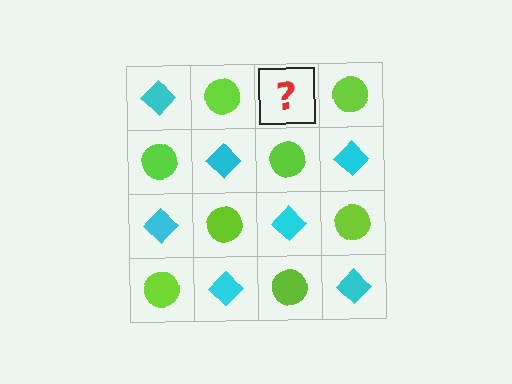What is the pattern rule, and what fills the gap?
The rule is that it alternates cyan diamond and lime circle in a checkerboard pattern. The gap should be filled with a cyan diamond.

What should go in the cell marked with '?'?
The missing cell should contain a cyan diamond.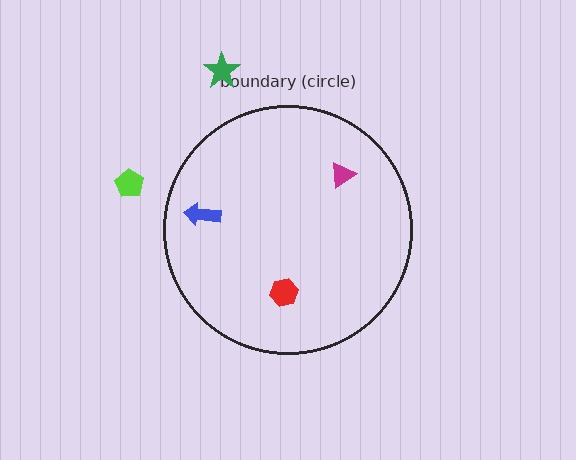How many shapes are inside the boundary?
3 inside, 2 outside.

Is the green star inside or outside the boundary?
Outside.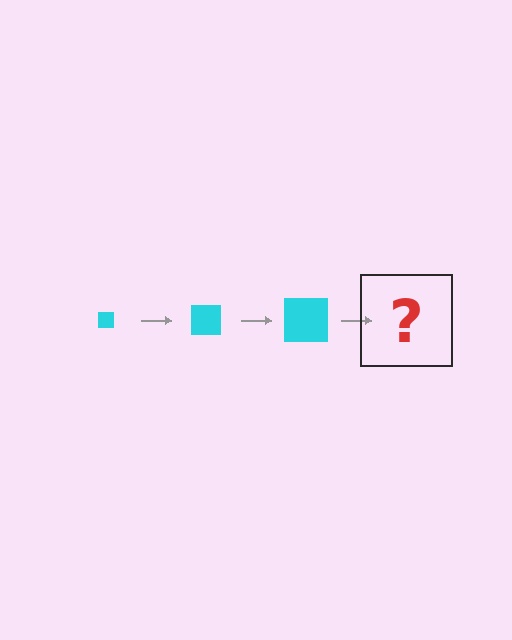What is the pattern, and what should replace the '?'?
The pattern is that the square gets progressively larger each step. The '?' should be a cyan square, larger than the previous one.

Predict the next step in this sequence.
The next step is a cyan square, larger than the previous one.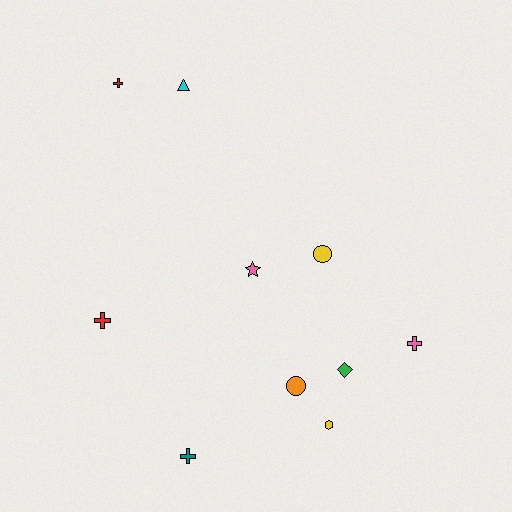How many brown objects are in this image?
There are no brown objects.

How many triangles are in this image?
There is 1 triangle.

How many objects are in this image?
There are 10 objects.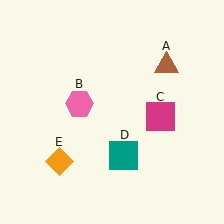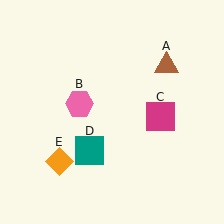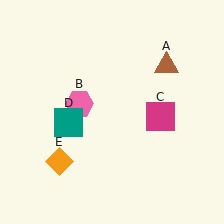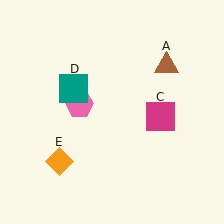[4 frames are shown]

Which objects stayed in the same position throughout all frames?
Brown triangle (object A) and pink hexagon (object B) and magenta square (object C) and orange diamond (object E) remained stationary.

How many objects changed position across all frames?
1 object changed position: teal square (object D).